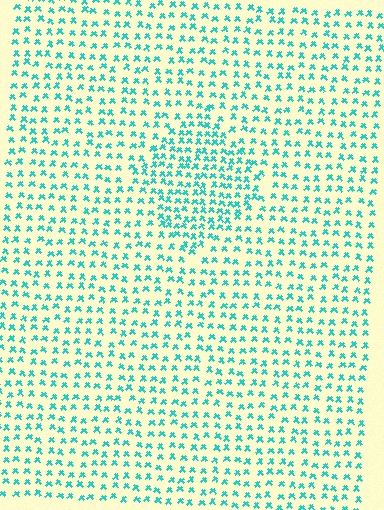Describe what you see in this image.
The image contains small cyan elements arranged at two different densities. A diamond-shaped region is visible where the elements are more densely packed than the surrounding area.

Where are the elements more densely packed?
The elements are more densely packed inside the diamond boundary.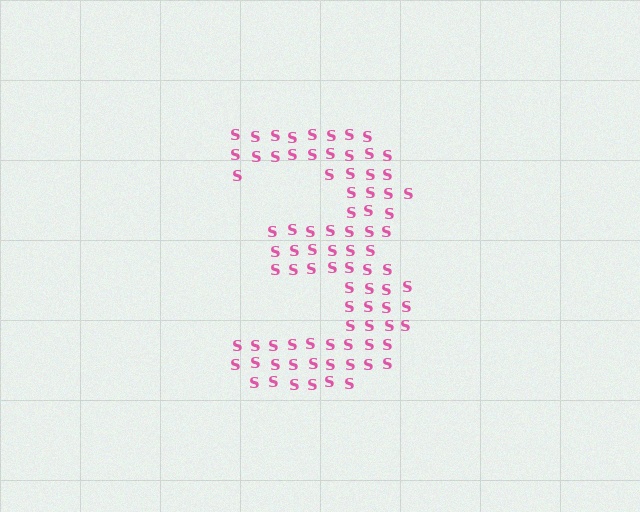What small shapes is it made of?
It is made of small letter S's.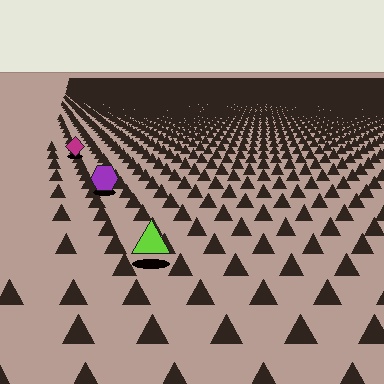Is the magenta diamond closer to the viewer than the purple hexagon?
No. The purple hexagon is closer — you can tell from the texture gradient: the ground texture is coarser near it.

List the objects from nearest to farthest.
From nearest to farthest: the lime triangle, the purple hexagon, the magenta diamond.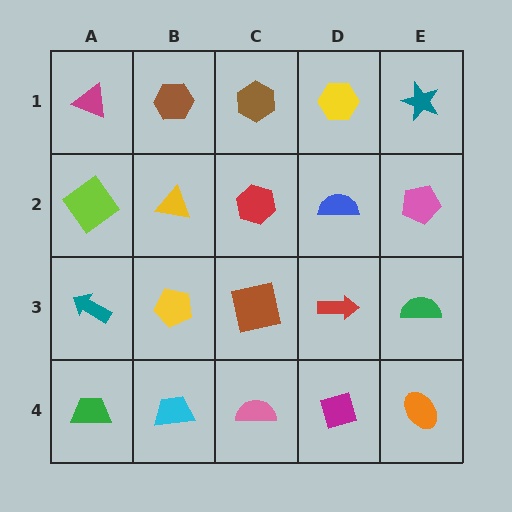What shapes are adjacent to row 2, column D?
A yellow hexagon (row 1, column D), a red arrow (row 3, column D), a red hexagon (row 2, column C), a pink pentagon (row 2, column E).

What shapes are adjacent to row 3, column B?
A yellow triangle (row 2, column B), a cyan trapezoid (row 4, column B), a teal arrow (row 3, column A), a brown square (row 3, column C).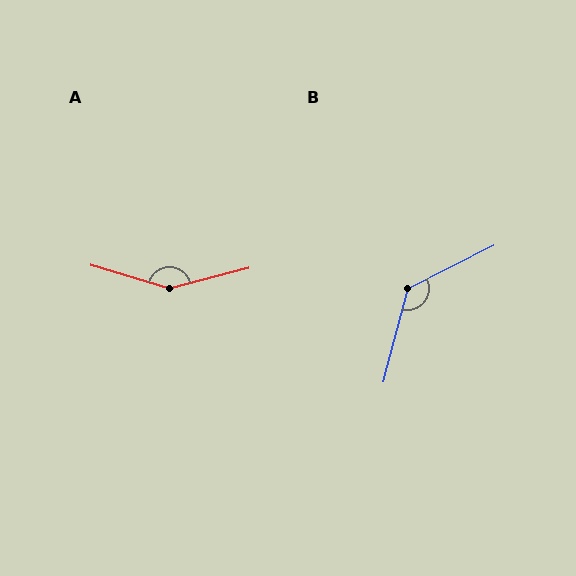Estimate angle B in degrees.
Approximately 131 degrees.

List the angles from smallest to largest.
B (131°), A (149°).